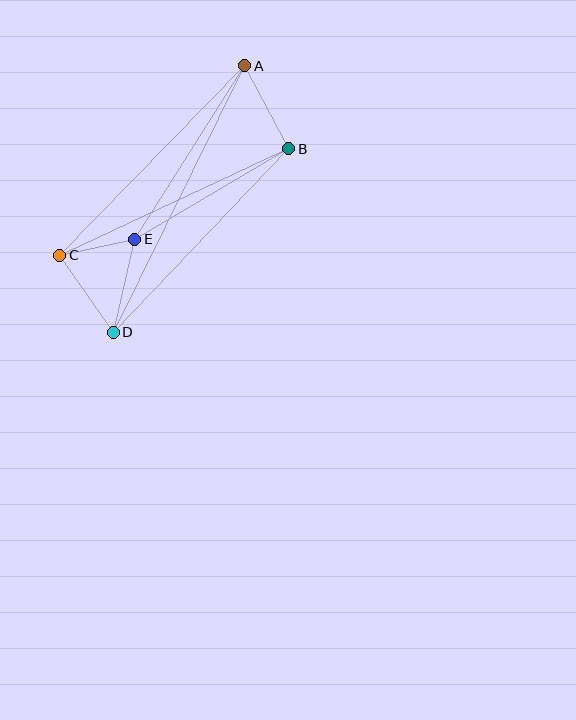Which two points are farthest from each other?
Points A and D are farthest from each other.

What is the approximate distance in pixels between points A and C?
The distance between A and C is approximately 265 pixels.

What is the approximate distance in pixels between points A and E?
The distance between A and E is approximately 205 pixels.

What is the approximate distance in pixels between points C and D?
The distance between C and D is approximately 94 pixels.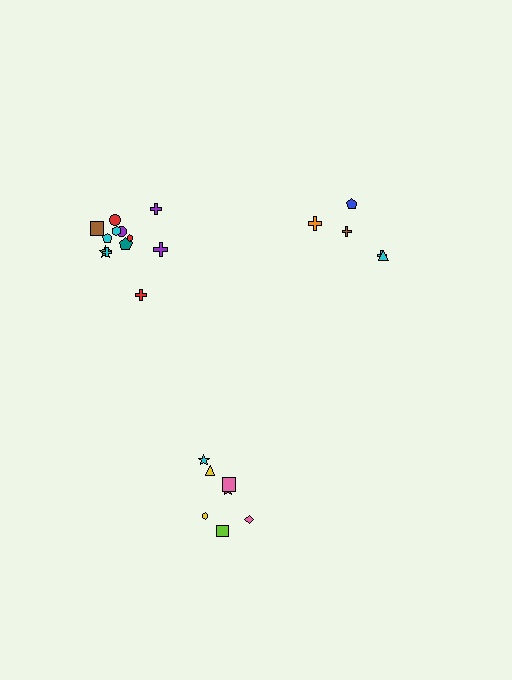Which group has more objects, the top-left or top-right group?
The top-left group.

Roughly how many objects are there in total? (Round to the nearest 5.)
Roughly 25 objects in total.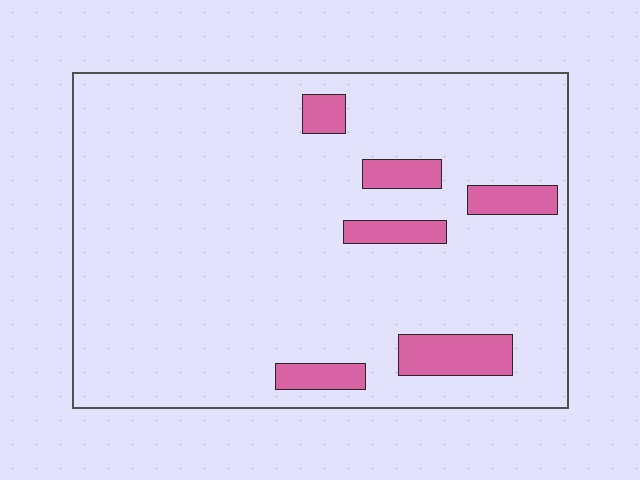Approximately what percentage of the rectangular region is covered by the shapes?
Approximately 10%.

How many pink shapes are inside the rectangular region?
6.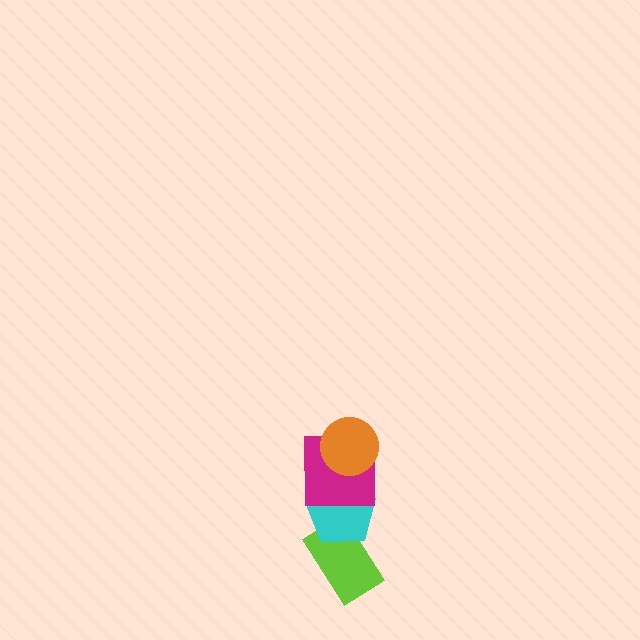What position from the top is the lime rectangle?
The lime rectangle is 4th from the top.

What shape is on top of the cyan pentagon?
The magenta square is on top of the cyan pentagon.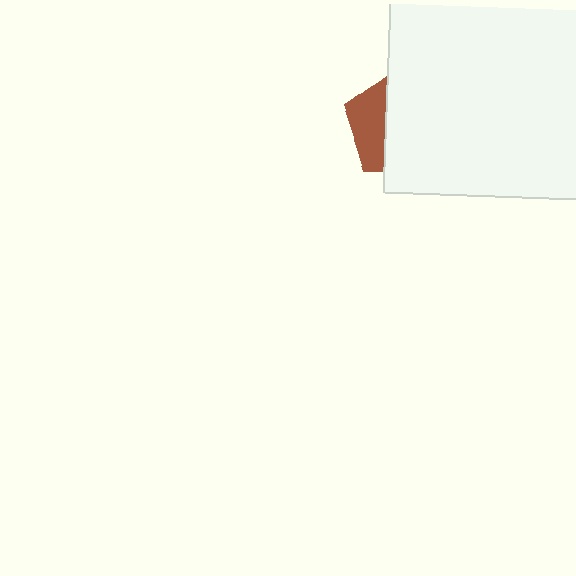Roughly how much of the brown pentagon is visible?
A small part of it is visible (roughly 32%).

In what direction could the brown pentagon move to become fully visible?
The brown pentagon could move left. That would shift it out from behind the white rectangle entirely.